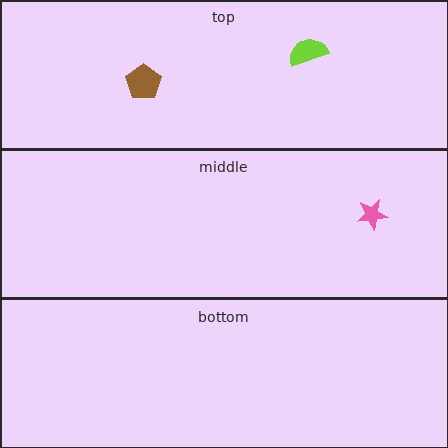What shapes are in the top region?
The lime semicircle, the brown pentagon.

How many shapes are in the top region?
2.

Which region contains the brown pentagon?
The top region.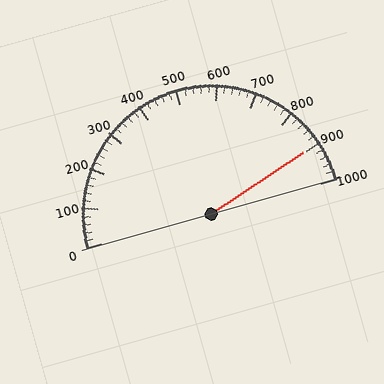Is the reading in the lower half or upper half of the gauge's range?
The reading is in the upper half of the range (0 to 1000).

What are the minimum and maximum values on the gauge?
The gauge ranges from 0 to 1000.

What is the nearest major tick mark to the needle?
The nearest major tick mark is 900.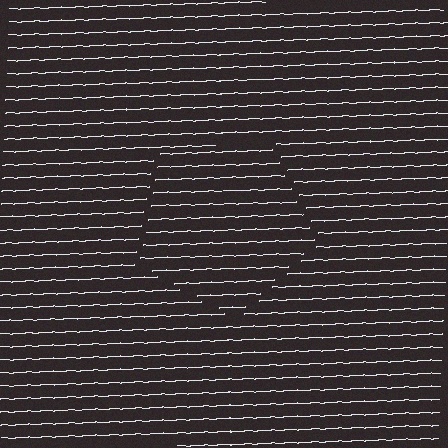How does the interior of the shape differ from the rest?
The interior of the shape contains the same grating, shifted by half a period — the contour is defined by the phase discontinuity where line-ends from the inner and outer gratings abut.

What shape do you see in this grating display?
An illusory pentagon. The interior of the shape contains the same grating, shifted by half a period — the contour is defined by the phase discontinuity where line-ends from the inner and outer gratings abut.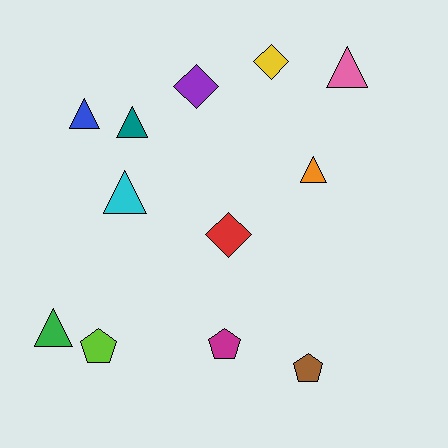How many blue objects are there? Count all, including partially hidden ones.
There is 1 blue object.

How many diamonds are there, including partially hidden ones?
There are 3 diamonds.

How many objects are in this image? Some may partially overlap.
There are 12 objects.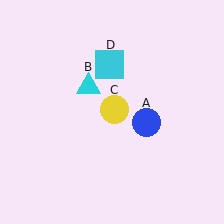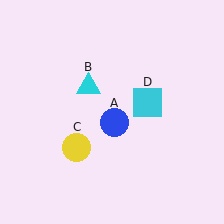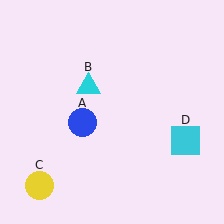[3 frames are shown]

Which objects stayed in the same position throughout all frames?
Cyan triangle (object B) remained stationary.